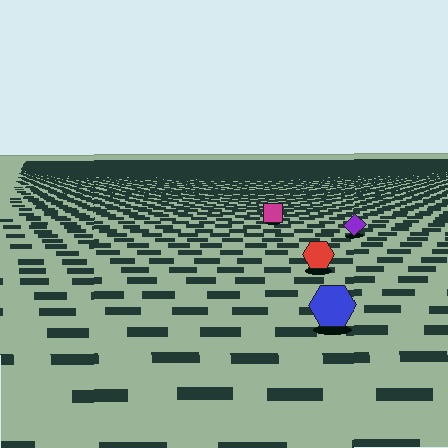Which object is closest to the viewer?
The blue hexagon is closest. The texture marks near it are larger and more spread out.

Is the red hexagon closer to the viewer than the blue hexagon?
No. The blue hexagon is closer — you can tell from the texture gradient: the ground texture is coarser near it.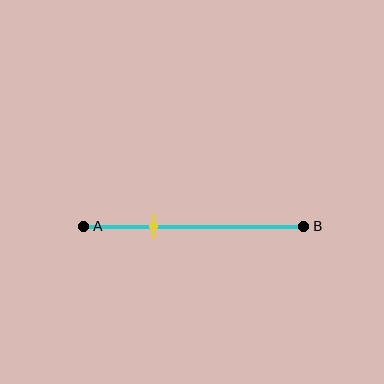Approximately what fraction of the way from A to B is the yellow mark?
The yellow mark is approximately 30% of the way from A to B.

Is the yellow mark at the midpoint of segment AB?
No, the mark is at about 30% from A, not at the 50% midpoint.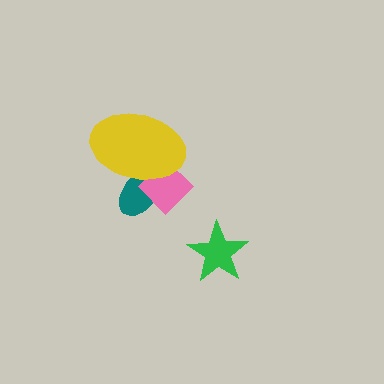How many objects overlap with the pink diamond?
2 objects overlap with the pink diamond.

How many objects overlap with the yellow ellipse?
2 objects overlap with the yellow ellipse.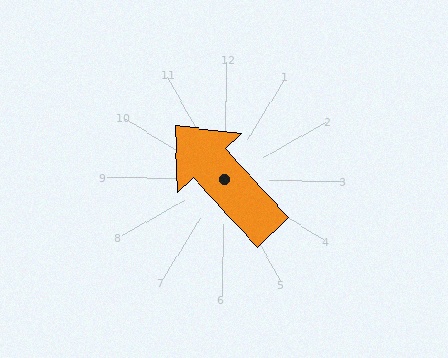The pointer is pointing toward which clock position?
Roughly 11 o'clock.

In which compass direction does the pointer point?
Northwest.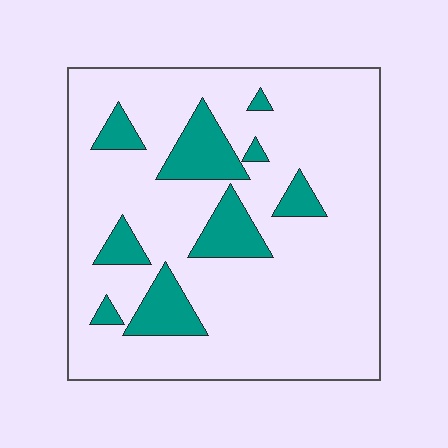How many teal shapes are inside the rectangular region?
9.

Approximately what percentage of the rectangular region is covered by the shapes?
Approximately 15%.